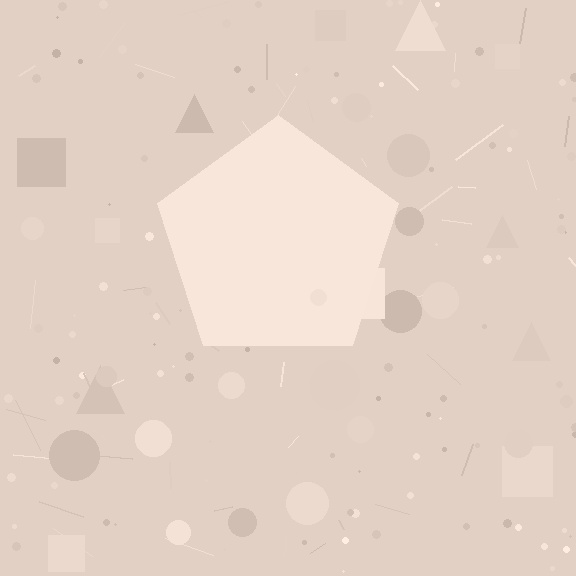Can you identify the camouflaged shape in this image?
The camouflaged shape is a pentagon.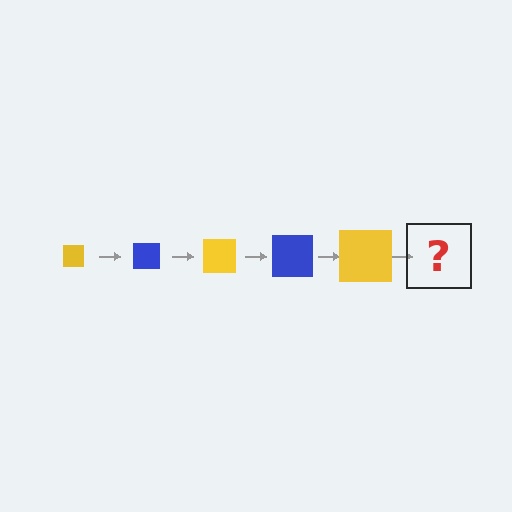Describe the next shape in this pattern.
It should be a blue square, larger than the previous one.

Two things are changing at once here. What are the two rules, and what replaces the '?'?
The two rules are that the square grows larger each step and the color cycles through yellow and blue. The '?' should be a blue square, larger than the previous one.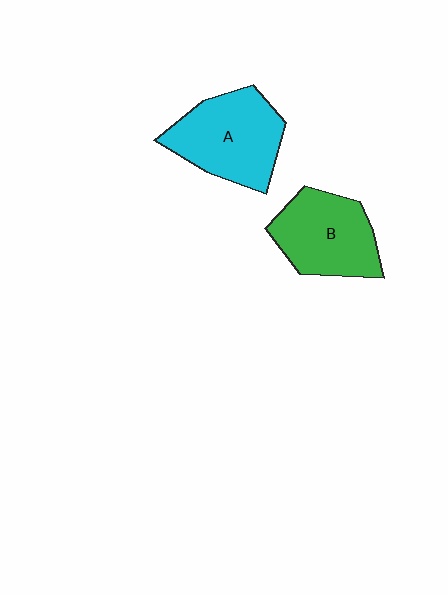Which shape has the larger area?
Shape A (cyan).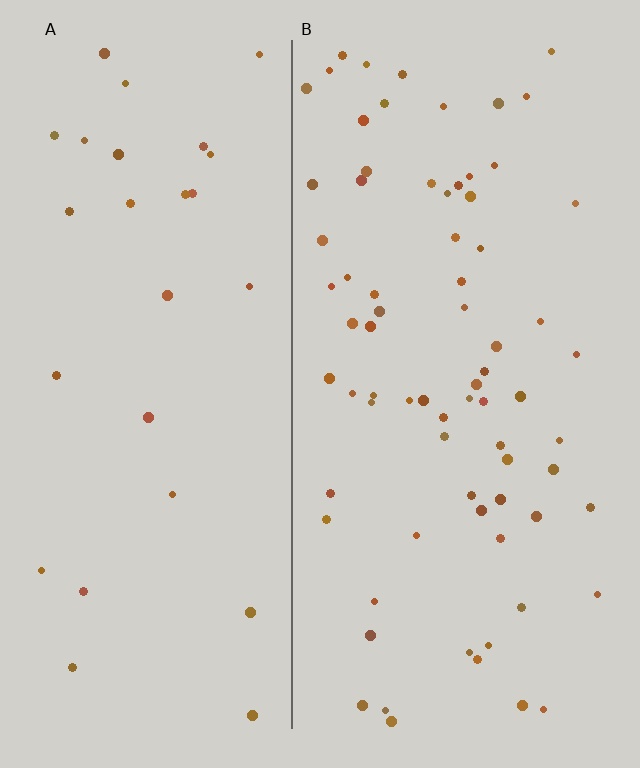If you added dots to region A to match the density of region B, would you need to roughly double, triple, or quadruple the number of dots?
Approximately triple.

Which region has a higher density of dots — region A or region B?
B (the right).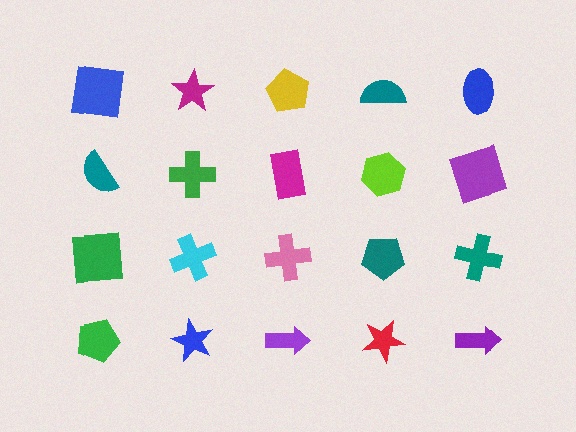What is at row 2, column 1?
A teal semicircle.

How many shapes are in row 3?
5 shapes.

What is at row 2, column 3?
A magenta rectangle.